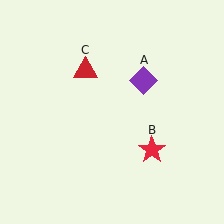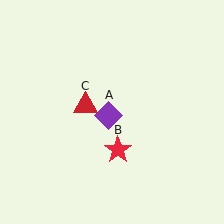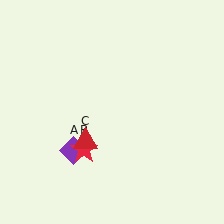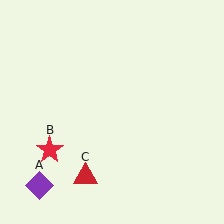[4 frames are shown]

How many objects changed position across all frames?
3 objects changed position: purple diamond (object A), red star (object B), red triangle (object C).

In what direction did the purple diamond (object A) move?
The purple diamond (object A) moved down and to the left.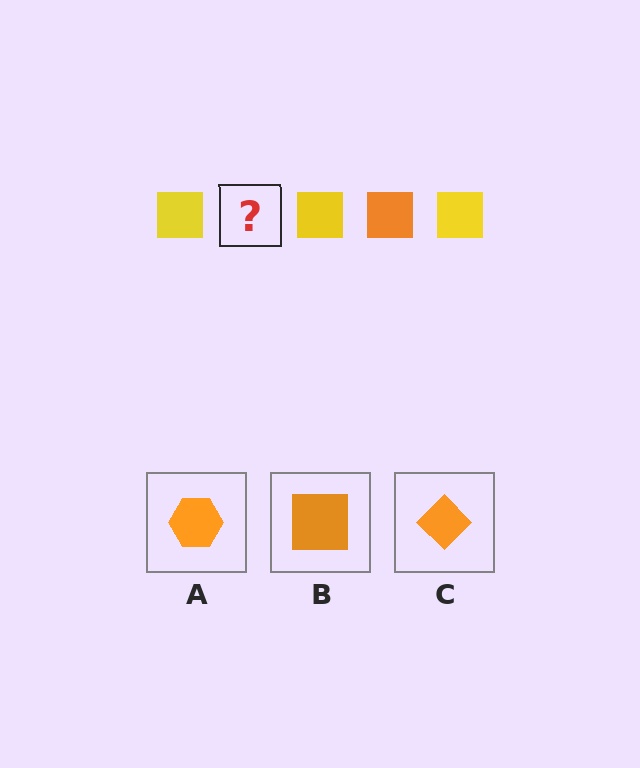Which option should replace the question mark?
Option B.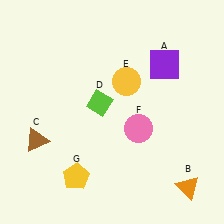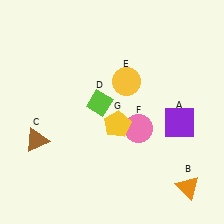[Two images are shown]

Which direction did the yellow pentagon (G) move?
The yellow pentagon (G) moved up.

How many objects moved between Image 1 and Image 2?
2 objects moved between the two images.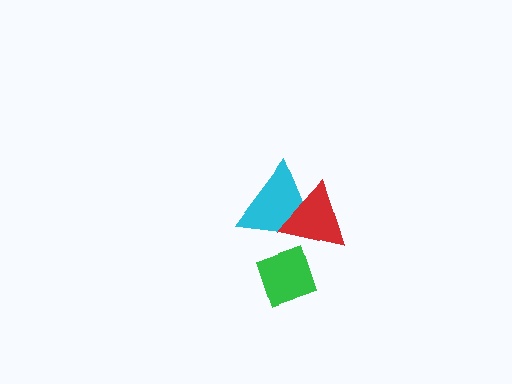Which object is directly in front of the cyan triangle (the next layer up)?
The red triangle is directly in front of the cyan triangle.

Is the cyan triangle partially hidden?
Yes, it is partially covered by another shape.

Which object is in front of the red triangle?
The green diamond is in front of the red triangle.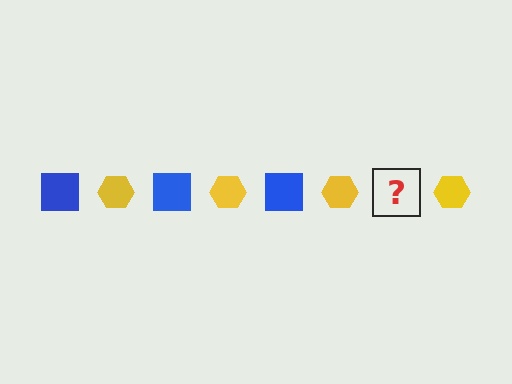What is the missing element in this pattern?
The missing element is a blue square.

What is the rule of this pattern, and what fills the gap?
The rule is that the pattern alternates between blue square and yellow hexagon. The gap should be filled with a blue square.